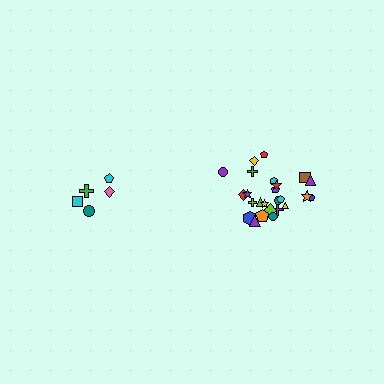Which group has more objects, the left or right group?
The right group.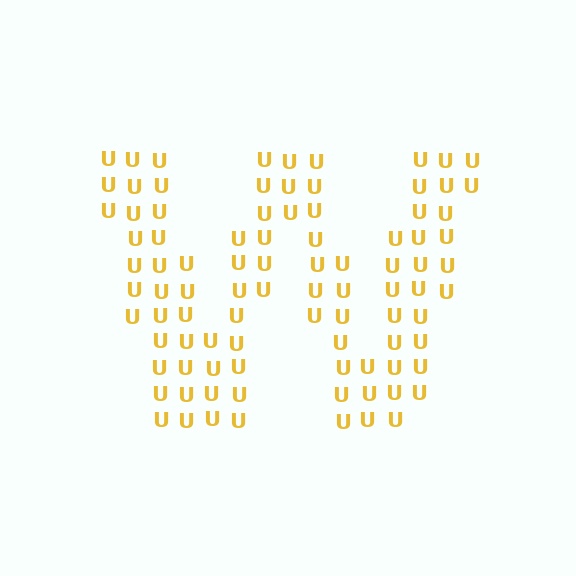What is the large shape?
The large shape is the letter W.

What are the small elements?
The small elements are letter U's.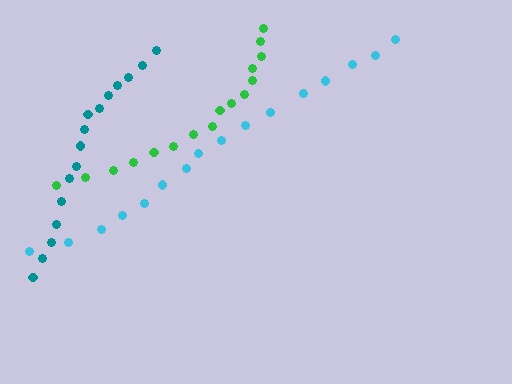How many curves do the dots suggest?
There are 3 distinct paths.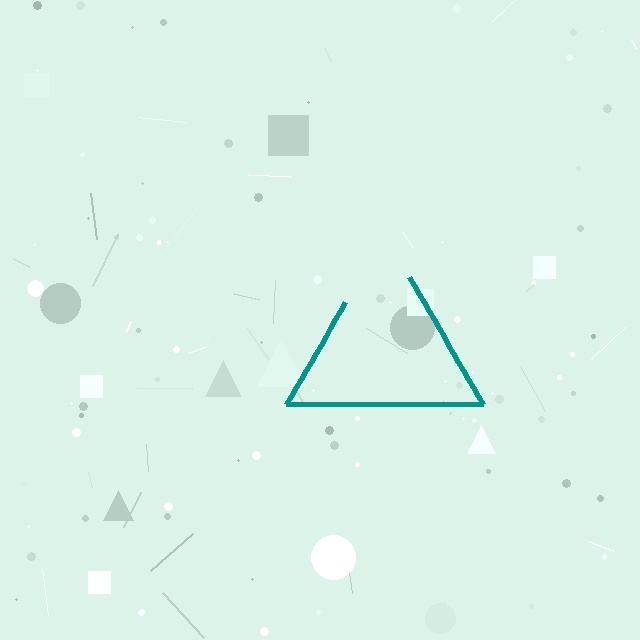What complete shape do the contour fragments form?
The contour fragments form a triangle.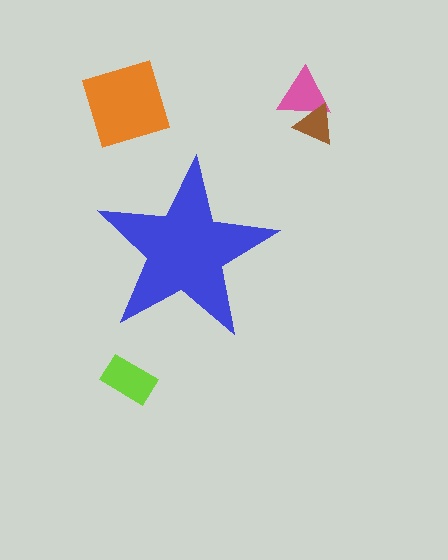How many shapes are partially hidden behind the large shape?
0 shapes are partially hidden.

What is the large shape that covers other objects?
A blue star.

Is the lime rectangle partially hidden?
No, the lime rectangle is fully visible.